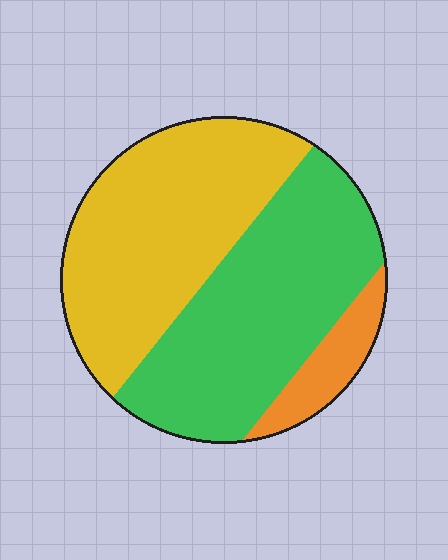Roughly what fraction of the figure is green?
Green covers around 45% of the figure.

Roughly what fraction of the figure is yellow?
Yellow covers roughly 45% of the figure.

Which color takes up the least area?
Orange, at roughly 10%.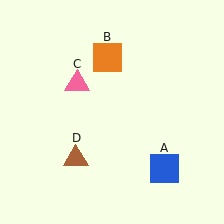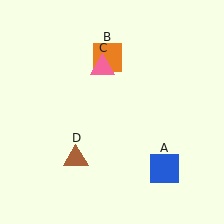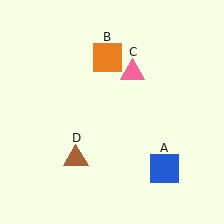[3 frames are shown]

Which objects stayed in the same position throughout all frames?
Blue square (object A) and orange square (object B) and brown triangle (object D) remained stationary.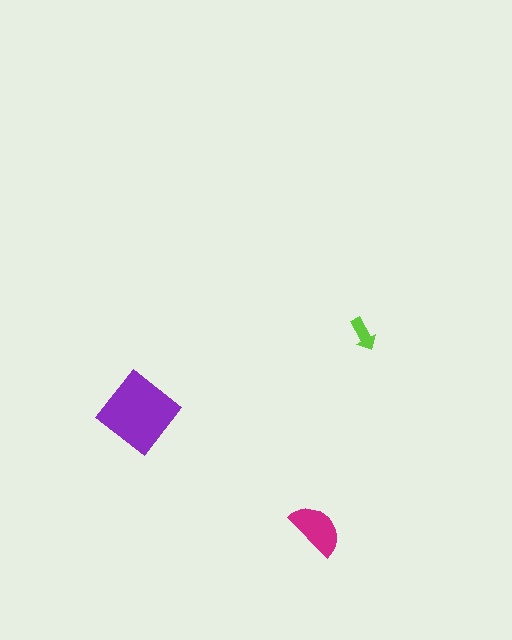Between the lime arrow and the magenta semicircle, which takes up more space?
The magenta semicircle.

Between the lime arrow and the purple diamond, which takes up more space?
The purple diamond.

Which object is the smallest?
The lime arrow.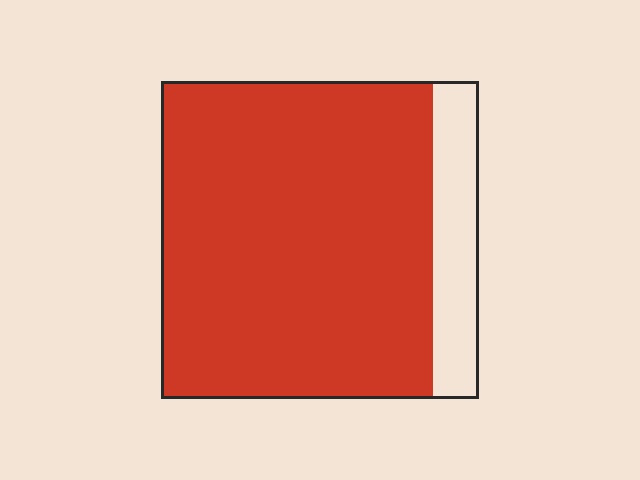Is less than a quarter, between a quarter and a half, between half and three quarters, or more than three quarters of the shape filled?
More than three quarters.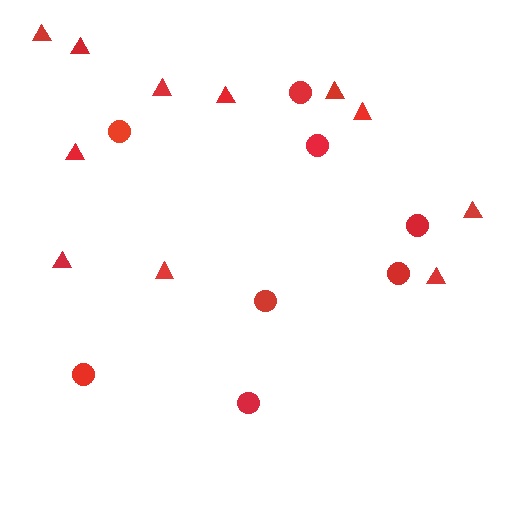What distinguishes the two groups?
There are 2 groups: one group of circles (8) and one group of triangles (11).